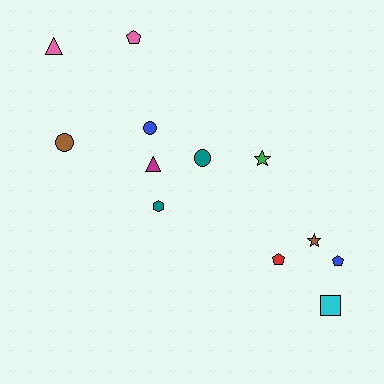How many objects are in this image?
There are 12 objects.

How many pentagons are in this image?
There are 3 pentagons.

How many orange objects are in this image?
There are no orange objects.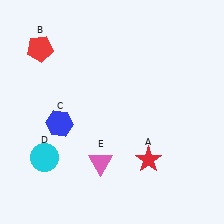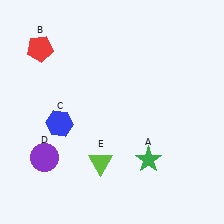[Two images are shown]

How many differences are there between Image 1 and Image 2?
There are 3 differences between the two images.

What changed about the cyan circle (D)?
In Image 1, D is cyan. In Image 2, it changed to purple.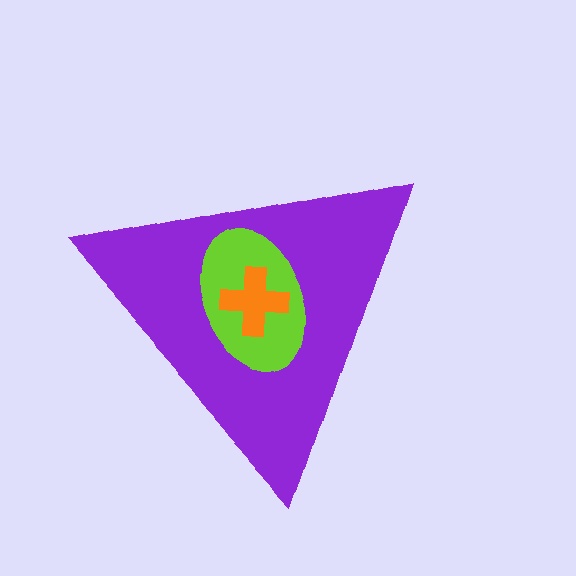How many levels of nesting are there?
3.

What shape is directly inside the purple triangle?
The lime ellipse.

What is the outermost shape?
The purple triangle.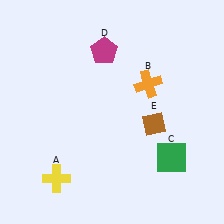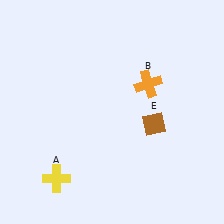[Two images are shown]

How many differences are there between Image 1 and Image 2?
There are 2 differences between the two images.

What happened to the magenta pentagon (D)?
The magenta pentagon (D) was removed in Image 2. It was in the top-left area of Image 1.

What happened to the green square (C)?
The green square (C) was removed in Image 2. It was in the bottom-right area of Image 1.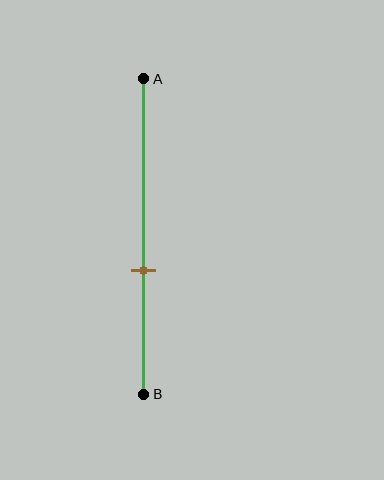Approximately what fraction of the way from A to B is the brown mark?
The brown mark is approximately 60% of the way from A to B.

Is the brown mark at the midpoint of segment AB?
No, the mark is at about 60% from A, not at the 50% midpoint.